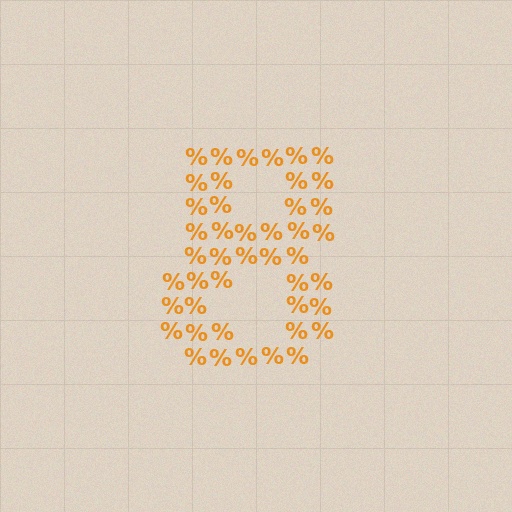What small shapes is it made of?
It is made of small percent signs.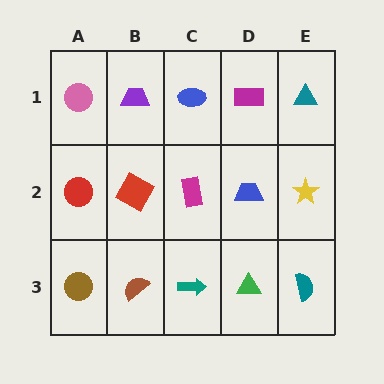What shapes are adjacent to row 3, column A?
A red circle (row 2, column A), a brown semicircle (row 3, column B).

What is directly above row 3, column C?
A magenta rectangle.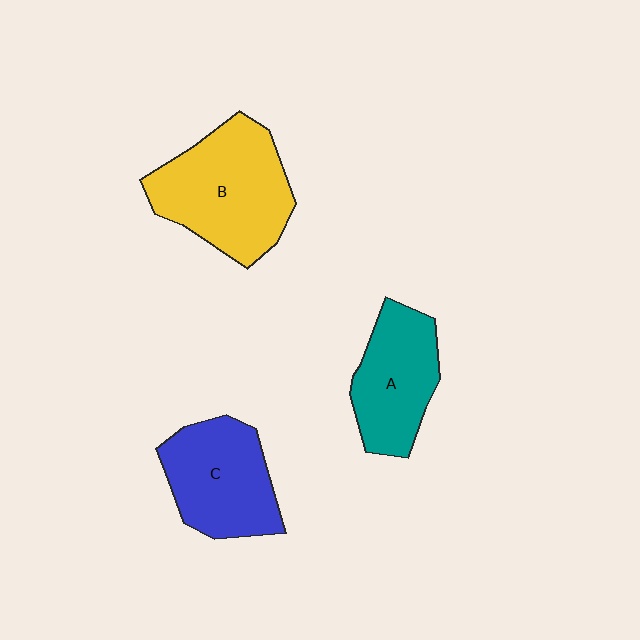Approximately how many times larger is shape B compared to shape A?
Approximately 1.4 times.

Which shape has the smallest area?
Shape A (teal).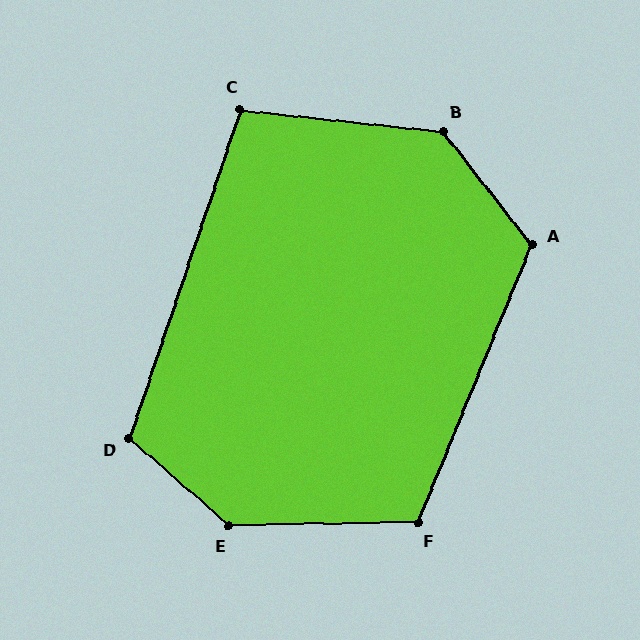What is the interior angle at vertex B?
Approximately 134 degrees (obtuse).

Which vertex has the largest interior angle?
E, at approximately 138 degrees.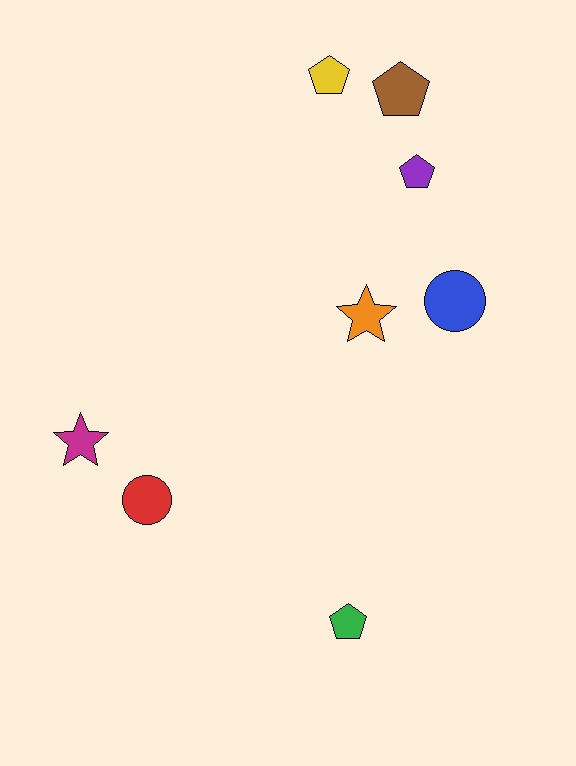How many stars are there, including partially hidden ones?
There are 2 stars.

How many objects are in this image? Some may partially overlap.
There are 8 objects.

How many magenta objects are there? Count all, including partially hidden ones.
There is 1 magenta object.